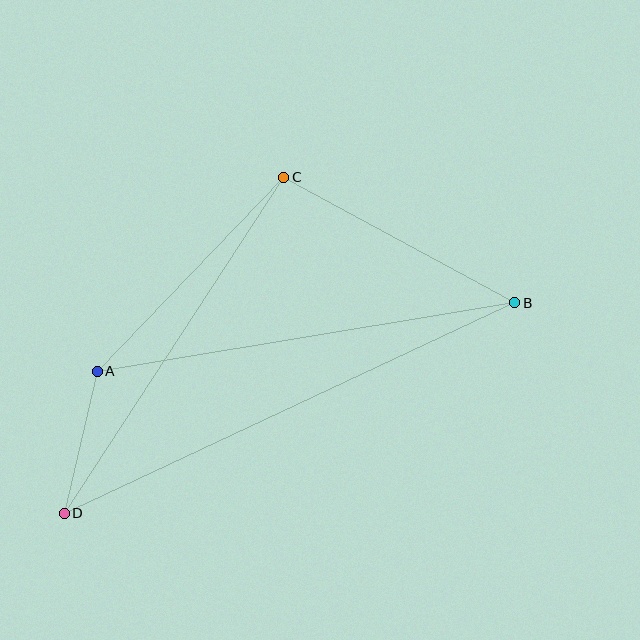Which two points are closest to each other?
Points A and D are closest to each other.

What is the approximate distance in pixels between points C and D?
The distance between C and D is approximately 401 pixels.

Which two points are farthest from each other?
Points B and D are farthest from each other.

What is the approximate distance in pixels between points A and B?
The distance between A and B is approximately 423 pixels.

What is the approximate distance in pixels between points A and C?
The distance between A and C is approximately 269 pixels.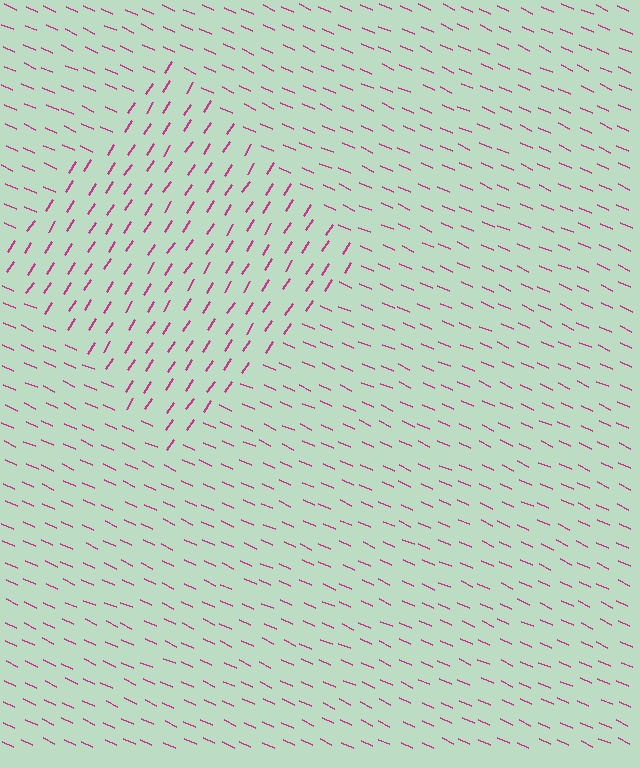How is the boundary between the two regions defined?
The boundary is defined purely by a change in line orientation (approximately 81 degrees difference). All lines are the same color and thickness.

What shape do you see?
I see a diamond.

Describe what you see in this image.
The image is filled with small magenta line segments. A diamond region in the image has lines oriented differently from the surrounding lines, creating a visible texture boundary.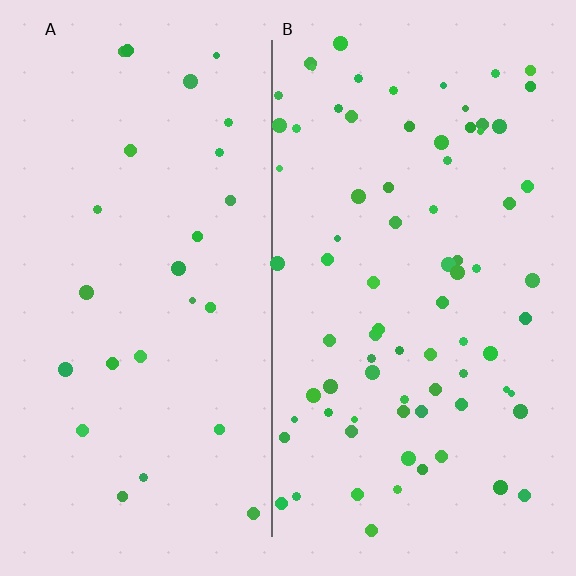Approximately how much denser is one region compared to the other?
Approximately 3.0× — region B over region A.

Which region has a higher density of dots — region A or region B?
B (the right).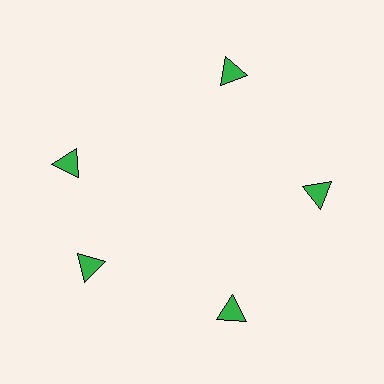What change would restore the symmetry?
The symmetry would be restored by rotating it back into even spacing with its neighbors so that all 5 triangles sit at equal angles and equal distance from the center.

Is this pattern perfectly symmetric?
No. The 5 green triangles are arranged in a ring, but one element near the 10 o'clock position is rotated out of alignment along the ring, breaking the 5-fold rotational symmetry.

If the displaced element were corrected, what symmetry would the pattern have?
It would have 5-fold rotational symmetry — the pattern would map onto itself every 72 degrees.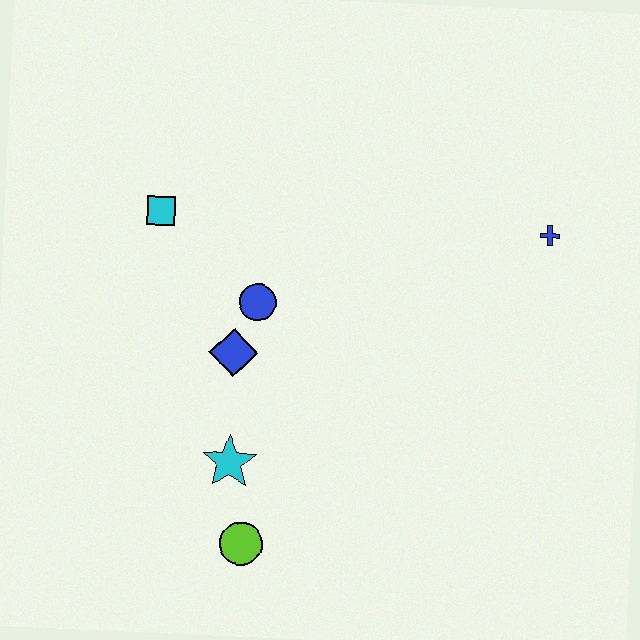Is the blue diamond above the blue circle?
No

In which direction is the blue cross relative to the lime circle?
The blue cross is above the lime circle.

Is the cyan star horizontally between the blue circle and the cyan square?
Yes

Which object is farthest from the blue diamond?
The blue cross is farthest from the blue diamond.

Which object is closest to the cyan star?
The lime circle is closest to the cyan star.